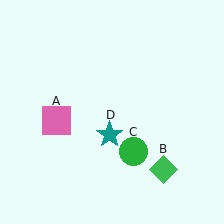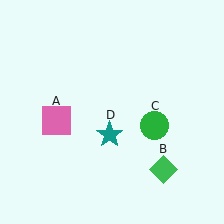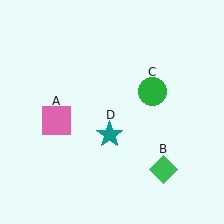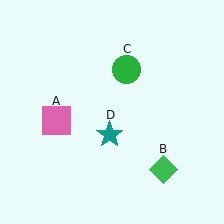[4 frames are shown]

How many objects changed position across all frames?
1 object changed position: green circle (object C).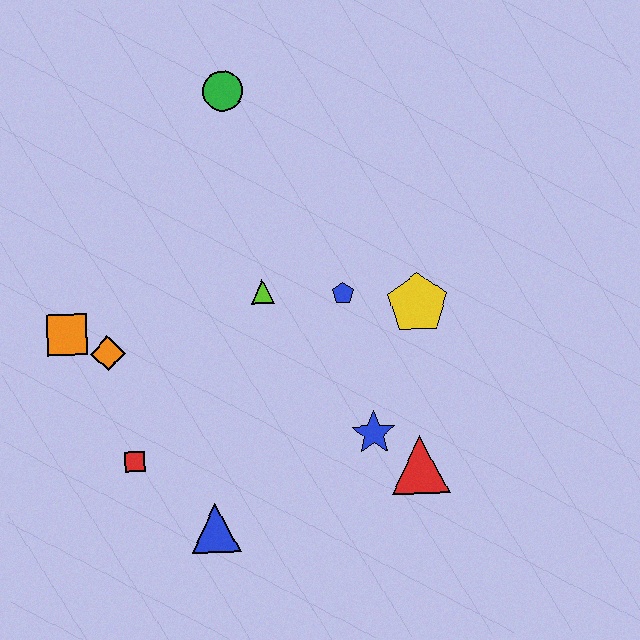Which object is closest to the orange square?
The orange diamond is closest to the orange square.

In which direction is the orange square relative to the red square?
The orange square is above the red square.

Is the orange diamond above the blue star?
Yes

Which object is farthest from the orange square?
The red triangle is farthest from the orange square.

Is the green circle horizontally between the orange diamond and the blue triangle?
No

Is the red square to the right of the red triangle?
No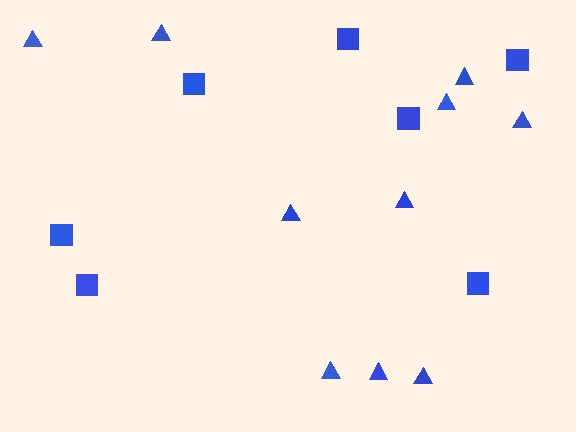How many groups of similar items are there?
There are 2 groups: one group of squares (7) and one group of triangles (10).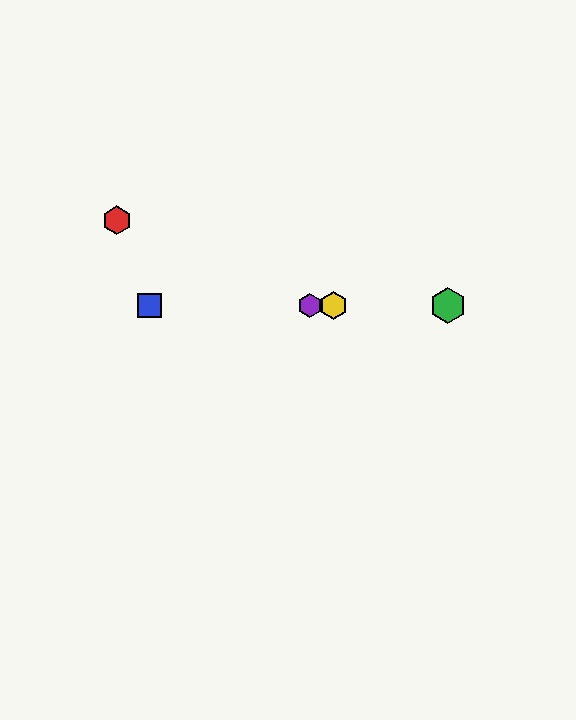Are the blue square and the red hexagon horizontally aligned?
No, the blue square is at y≈305 and the red hexagon is at y≈220.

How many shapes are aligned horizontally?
4 shapes (the blue square, the green hexagon, the yellow hexagon, the purple hexagon) are aligned horizontally.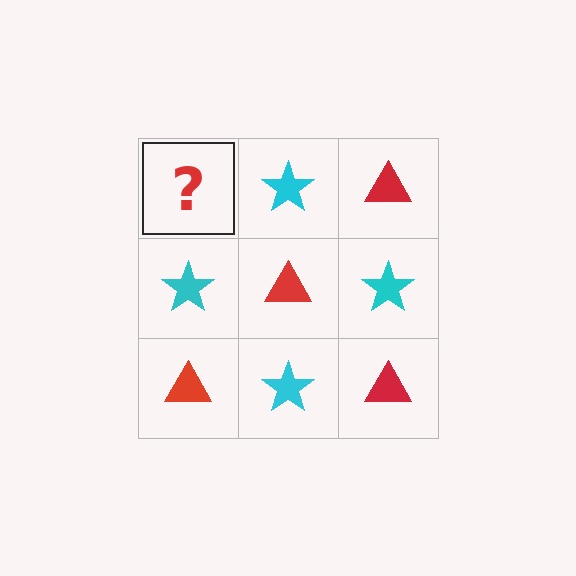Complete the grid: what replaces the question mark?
The question mark should be replaced with a red triangle.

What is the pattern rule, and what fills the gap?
The rule is that it alternates red triangle and cyan star in a checkerboard pattern. The gap should be filled with a red triangle.